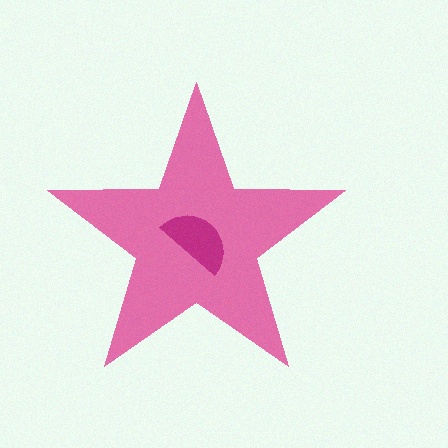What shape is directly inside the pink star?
The magenta semicircle.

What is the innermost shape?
The magenta semicircle.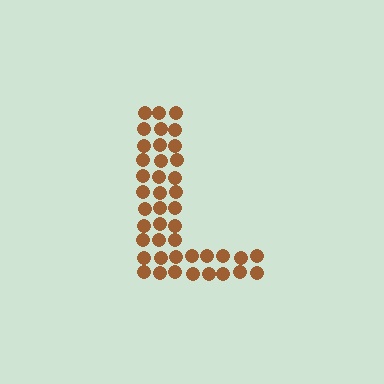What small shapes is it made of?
It is made of small circles.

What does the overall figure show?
The overall figure shows the letter L.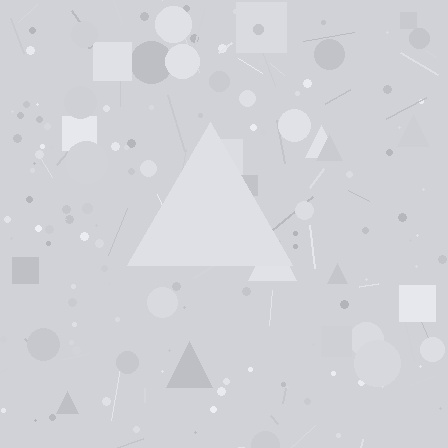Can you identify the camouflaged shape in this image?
The camouflaged shape is a triangle.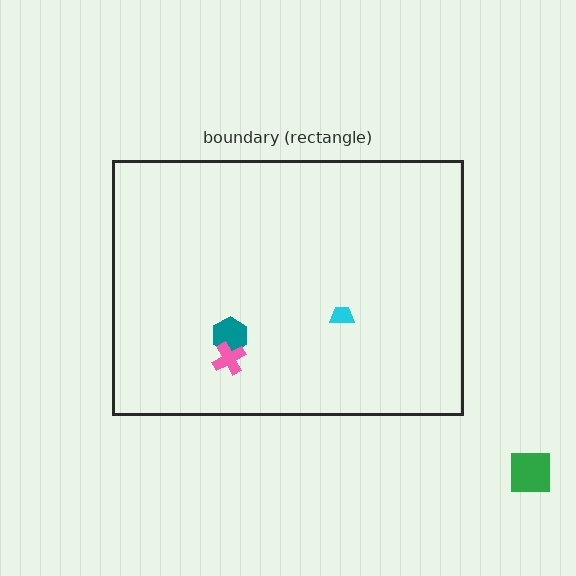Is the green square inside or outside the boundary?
Outside.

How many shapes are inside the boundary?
3 inside, 1 outside.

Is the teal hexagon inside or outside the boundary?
Inside.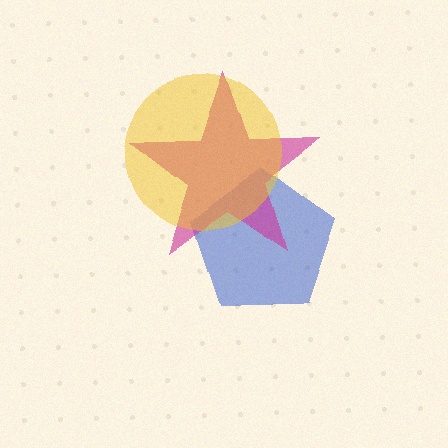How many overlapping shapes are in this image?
There are 3 overlapping shapes in the image.